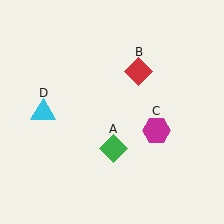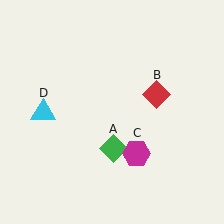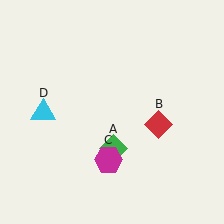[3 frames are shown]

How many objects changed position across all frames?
2 objects changed position: red diamond (object B), magenta hexagon (object C).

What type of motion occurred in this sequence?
The red diamond (object B), magenta hexagon (object C) rotated clockwise around the center of the scene.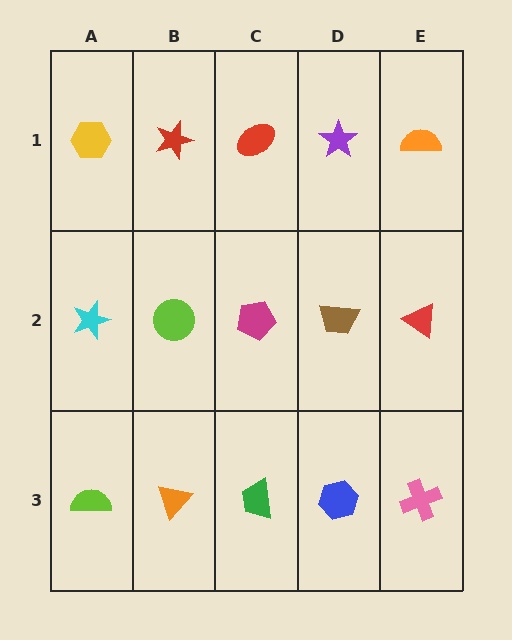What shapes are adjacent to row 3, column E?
A red triangle (row 2, column E), a blue hexagon (row 3, column D).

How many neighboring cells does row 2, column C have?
4.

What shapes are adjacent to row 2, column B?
A red star (row 1, column B), an orange triangle (row 3, column B), a cyan star (row 2, column A), a magenta pentagon (row 2, column C).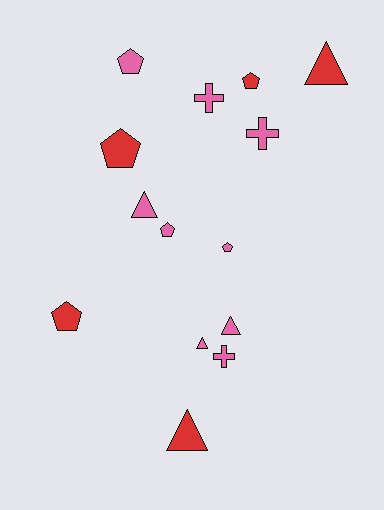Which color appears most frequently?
Pink, with 9 objects.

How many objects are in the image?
There are 14 objects.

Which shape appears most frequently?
Pentagon, with 6 objects.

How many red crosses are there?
There are no red crosses.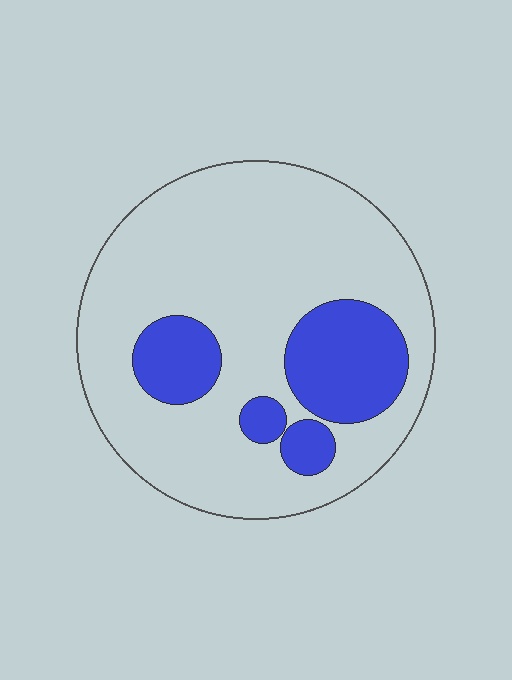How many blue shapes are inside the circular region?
4.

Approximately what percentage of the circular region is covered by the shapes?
Approximately 25%.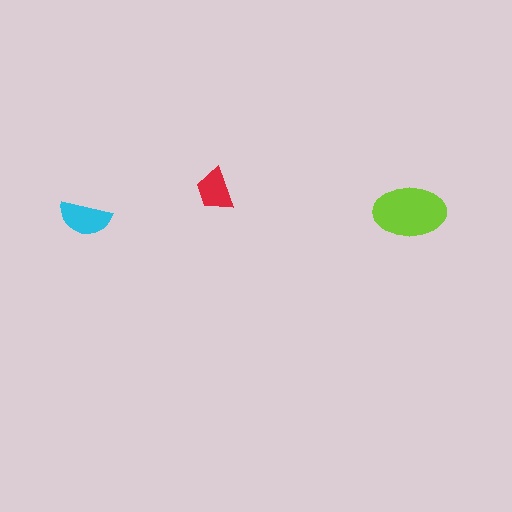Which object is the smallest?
The red trapezoid.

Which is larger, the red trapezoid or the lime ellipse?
The lime ellipse.